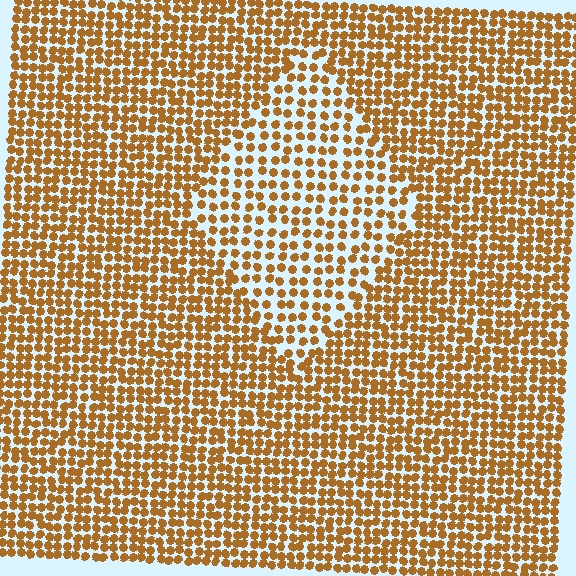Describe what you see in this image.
The image contains small brown elements arranged at two different densities. A diamond-shaped region is visible where the elements are less densely packed than the surrounding area.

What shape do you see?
I see a diamond.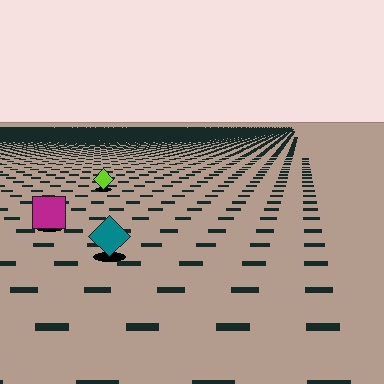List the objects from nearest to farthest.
From nearest to farthest: the teal diamond, the magenta square, the lime diamond.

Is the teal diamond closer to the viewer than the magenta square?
Yes. The teal diamond is closer — you can tell from the texture gradient: the ground texture is coarser near it.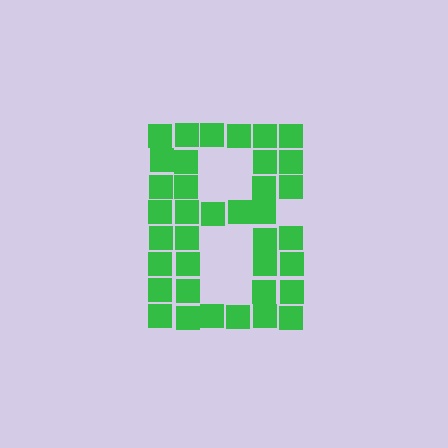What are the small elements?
The small elements are squares.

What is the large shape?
The large shape is the letter B.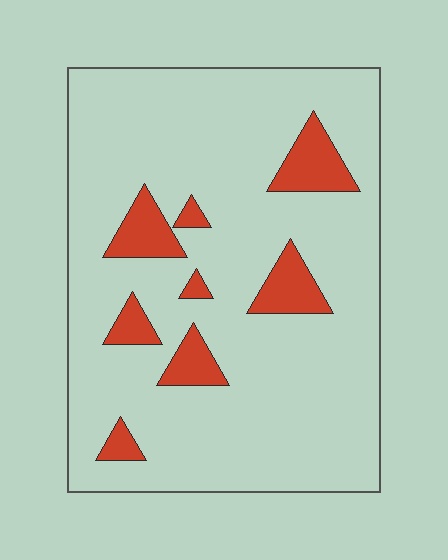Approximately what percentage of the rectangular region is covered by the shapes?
Approximately 15%.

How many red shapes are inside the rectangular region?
8.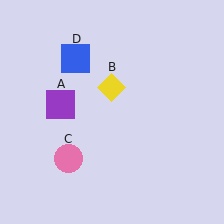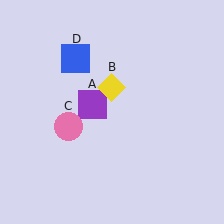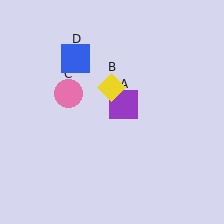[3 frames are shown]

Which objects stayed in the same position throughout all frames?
Yellow diamond (object B) and blue square (object D) remained stationary.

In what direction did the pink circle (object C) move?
The pink circle (object C) moved up.